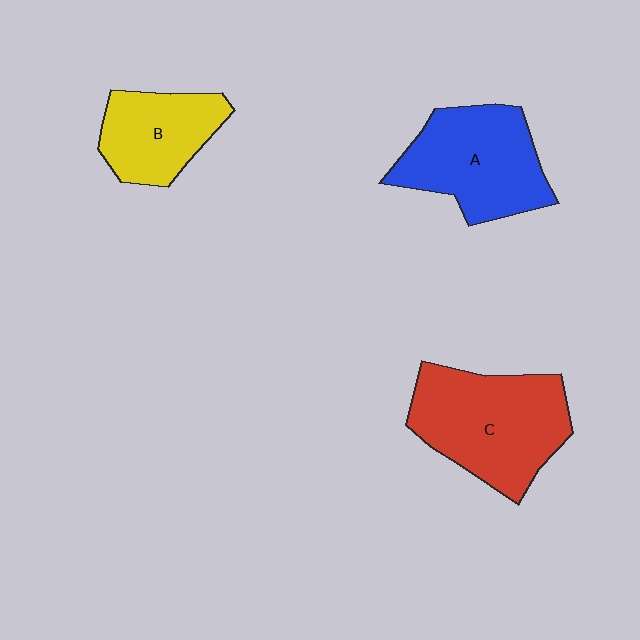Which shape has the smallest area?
Shape B (yellow).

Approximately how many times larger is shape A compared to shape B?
Approximately 1.4 times.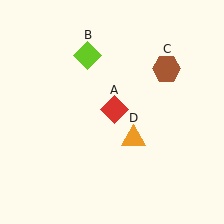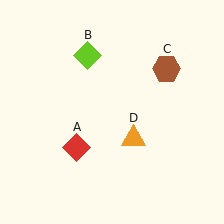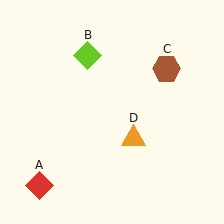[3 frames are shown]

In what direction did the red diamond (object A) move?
The red diamond (object A) moved down and to the left.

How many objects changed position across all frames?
1 object changed position: red diamond (object A).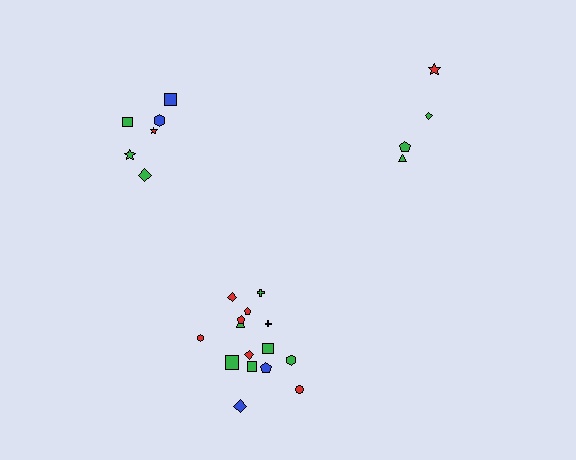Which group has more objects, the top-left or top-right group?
The top-left group.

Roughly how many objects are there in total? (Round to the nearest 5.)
Roughly 25 objects in total.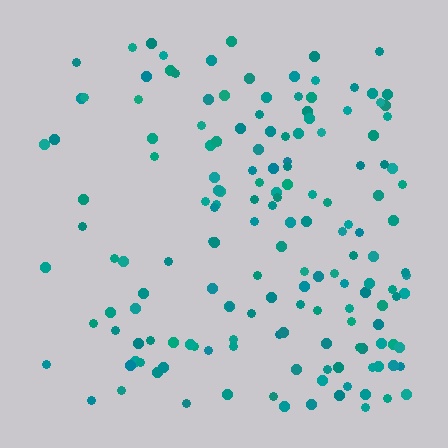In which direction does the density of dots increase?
From left to right, with the right side densest.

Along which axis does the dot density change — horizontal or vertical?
Horizontal.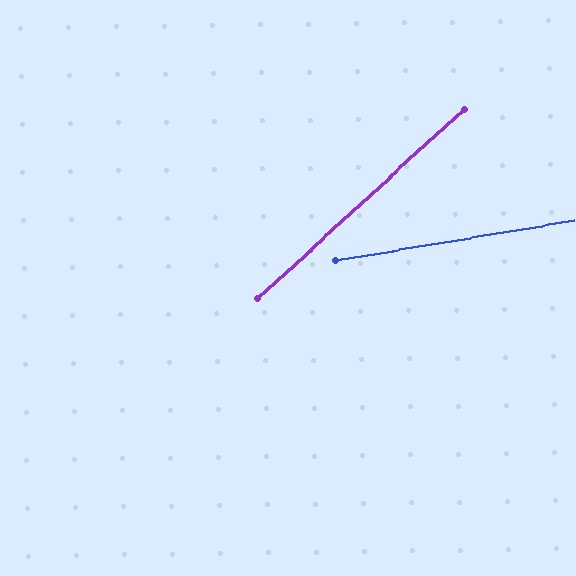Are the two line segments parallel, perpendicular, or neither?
Neither parallel nor perpendicular — they differ by about 33°.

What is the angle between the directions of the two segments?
Approximately 33 degrees.